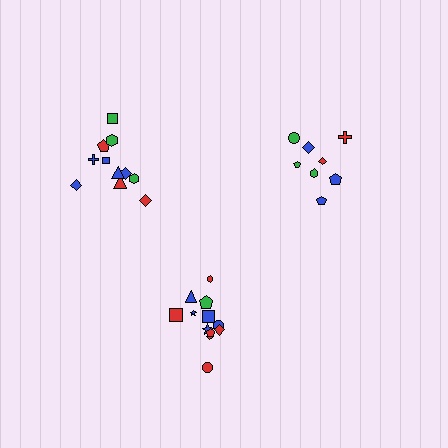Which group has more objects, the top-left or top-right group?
The top-left group.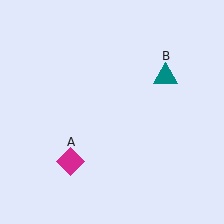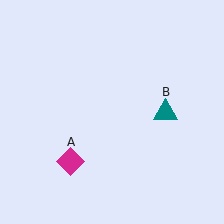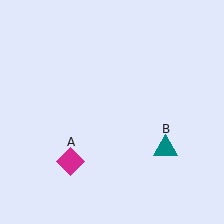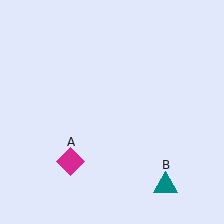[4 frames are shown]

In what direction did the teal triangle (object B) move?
The teal triangle (object B) moved down.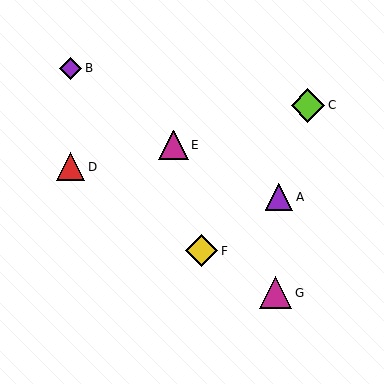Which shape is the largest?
The lime diamond (labeled C) is the largest.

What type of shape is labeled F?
Shape F is a yellow diamond.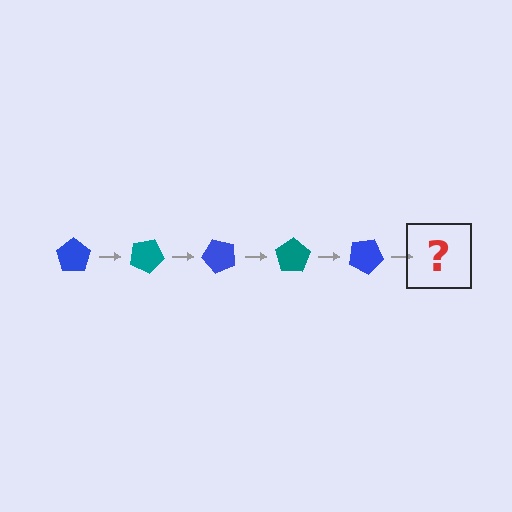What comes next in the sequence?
The next element should be a teal pentagon, rotated 125 degrees from the start.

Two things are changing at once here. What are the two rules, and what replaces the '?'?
The two rules are that it rotates 25 degrees each step and the color cycles through blue and teal. The '?' should be a teal pentagon, rotated 125 degrees from the start.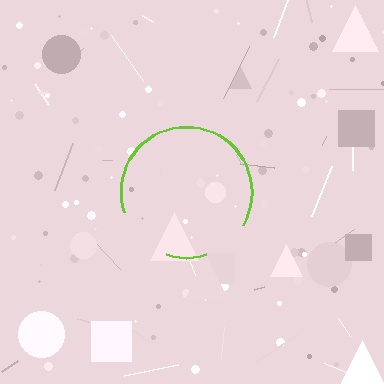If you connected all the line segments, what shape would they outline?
They would outline a circle.